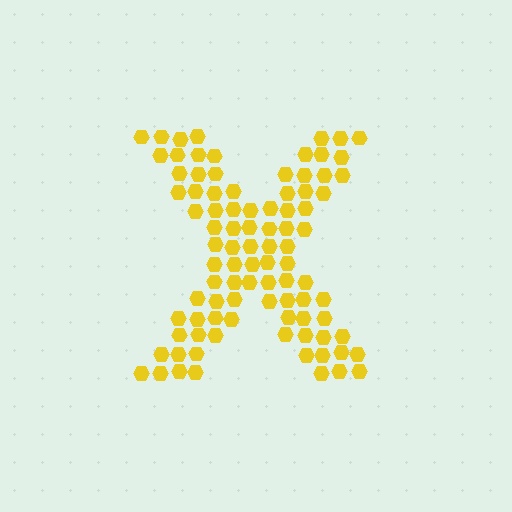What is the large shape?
The large shape is the letter X.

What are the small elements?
The small elements are hexagons.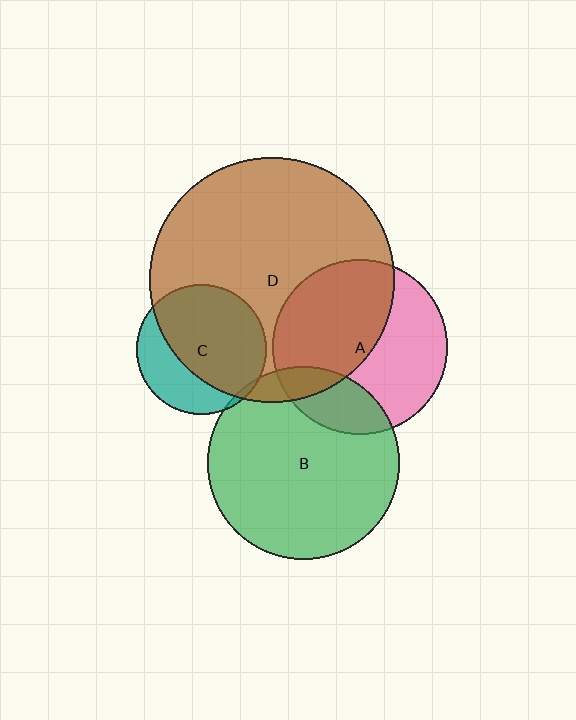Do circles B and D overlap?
Yes.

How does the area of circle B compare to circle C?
Approximately 2.2 times.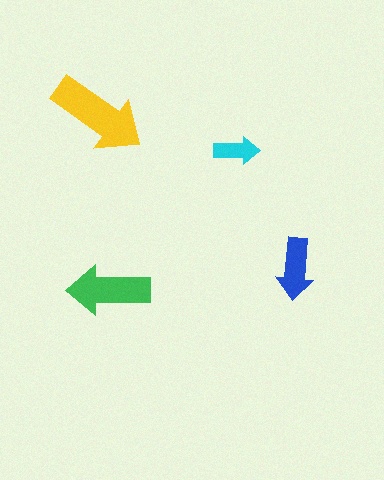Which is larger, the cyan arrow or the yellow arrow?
The yellow one.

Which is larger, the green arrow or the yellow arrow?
The yellow one.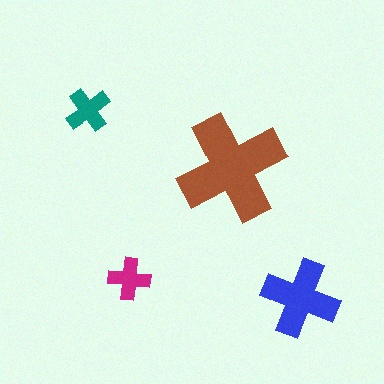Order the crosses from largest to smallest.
the brown one, the blue one, the teal one, the magenta one.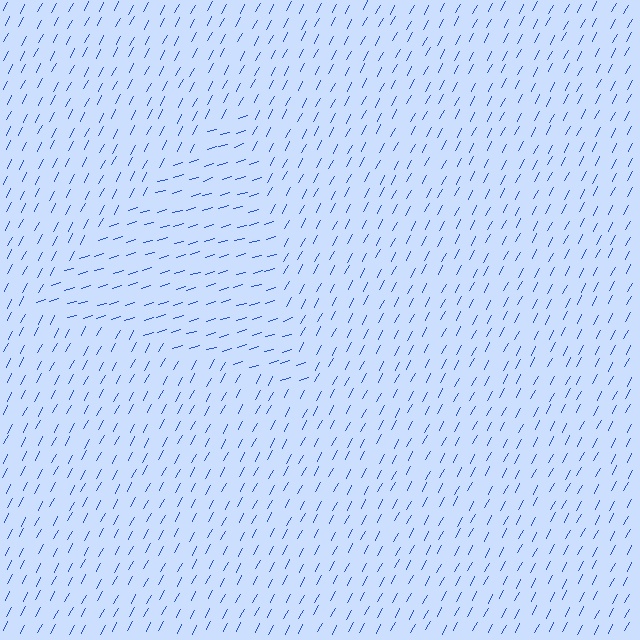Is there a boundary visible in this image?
Yes, there is a texture boundary formed by a change in line orientation.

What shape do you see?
I see a triangle.